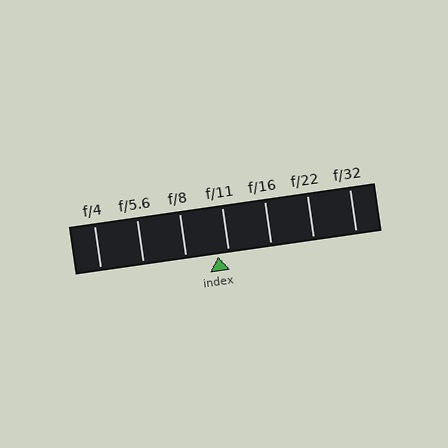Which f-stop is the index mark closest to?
The index mark is closest to f/11.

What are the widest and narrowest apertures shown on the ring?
The widest aperture shown is f/4 and the narrowest is f/32.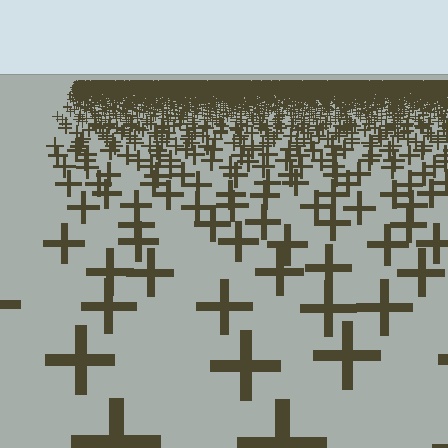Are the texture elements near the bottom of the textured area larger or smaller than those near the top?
Larger. Near the bottom, elements are closer to the viewer and appear at a bigger on-screen size.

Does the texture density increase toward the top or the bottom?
Density increases toward the top.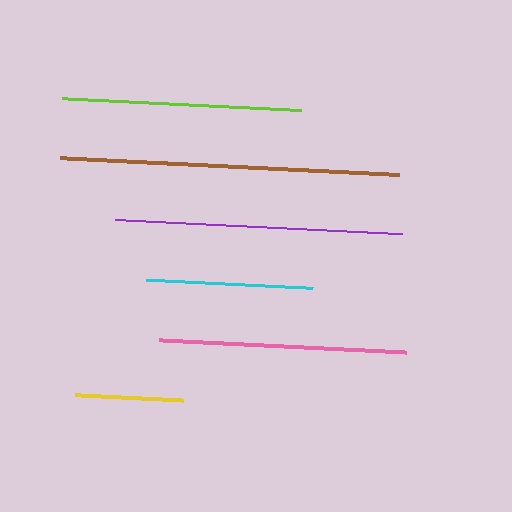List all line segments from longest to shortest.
From longest to shortest: brown, purple, pink, lime, cyan, yellow.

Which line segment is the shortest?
The yellow line is the shortest at approximately 108 pixels.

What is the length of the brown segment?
The brown segment is approximately 340 pixels long.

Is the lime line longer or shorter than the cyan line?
The lime line is longer than the cyan line.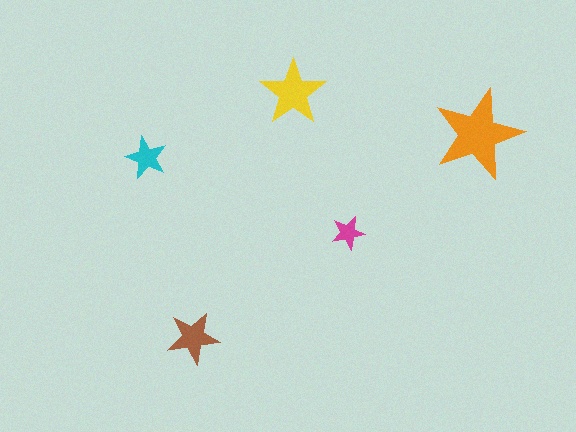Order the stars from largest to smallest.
the orange one, the yellow one, the brown one, the cyan one, the magenta one.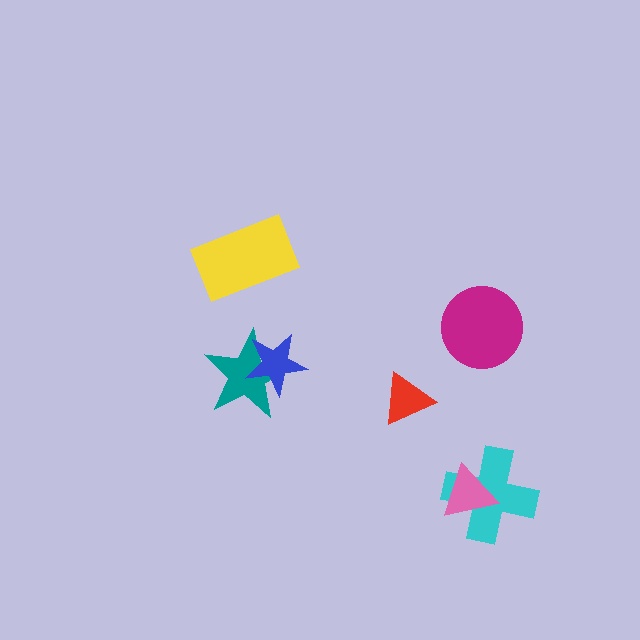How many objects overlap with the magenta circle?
0 objects overlap with the magenta circle.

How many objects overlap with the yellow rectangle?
0 objects overlap with the yellow rectangle.